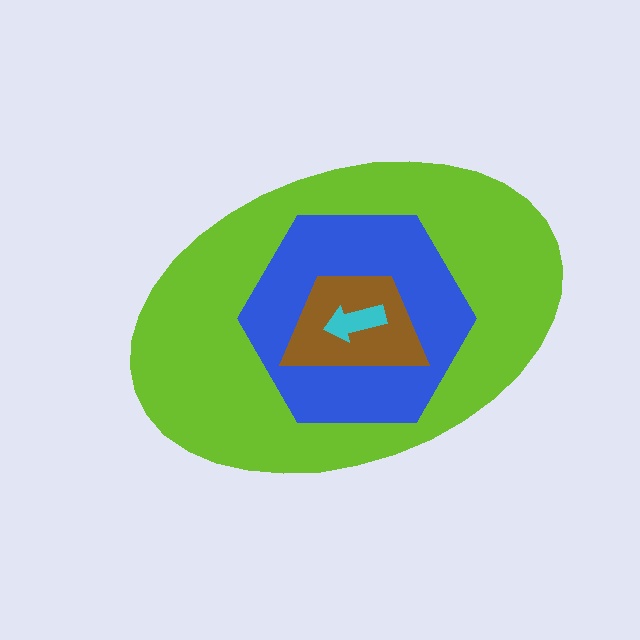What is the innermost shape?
The cyan arrow.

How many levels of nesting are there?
4.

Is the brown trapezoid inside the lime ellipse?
Yes.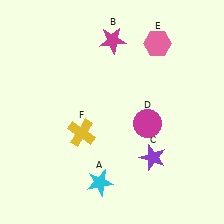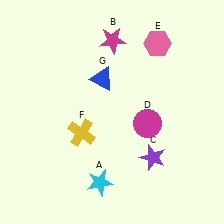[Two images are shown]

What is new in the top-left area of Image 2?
A blue triangle (G) was added in the top-left area of Image 2.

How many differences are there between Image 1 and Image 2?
There is 1 difference between the two images.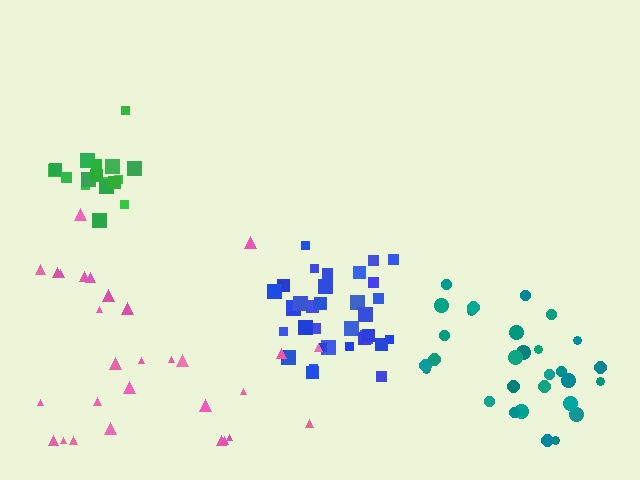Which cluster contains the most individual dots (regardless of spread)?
Blue (35).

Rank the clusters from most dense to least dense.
green, blue, teal, pink.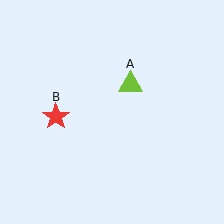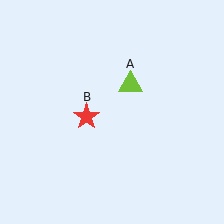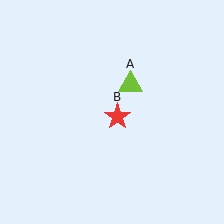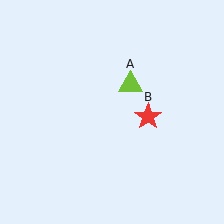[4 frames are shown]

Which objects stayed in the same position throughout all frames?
Lime triangle (object A) remained stationary.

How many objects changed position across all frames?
1 object changed position: red star (object B).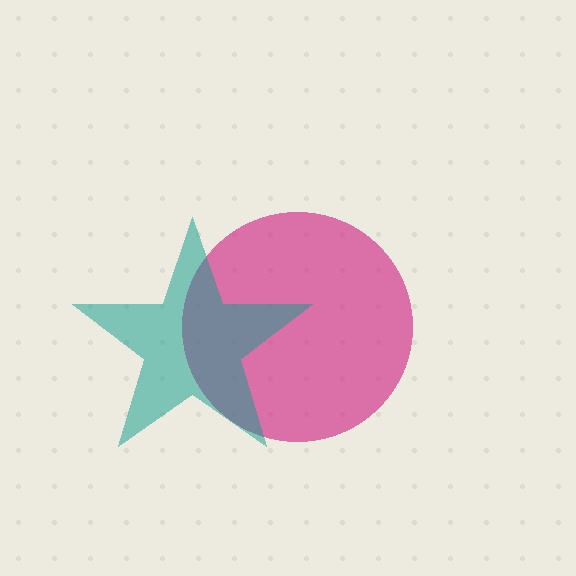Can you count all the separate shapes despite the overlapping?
Yes, there are 2 separate shapes.